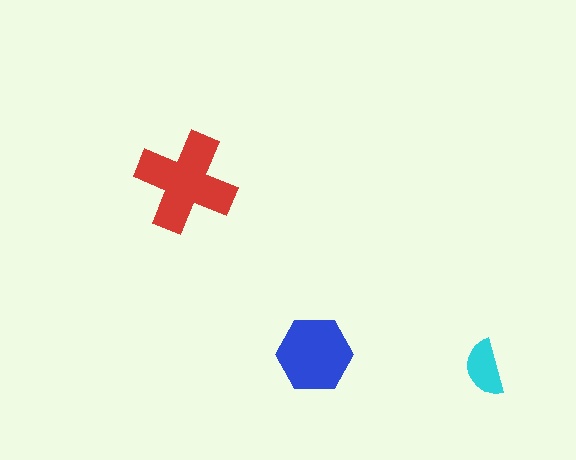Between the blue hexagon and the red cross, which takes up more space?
The red cross.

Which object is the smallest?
The cyan semicircle.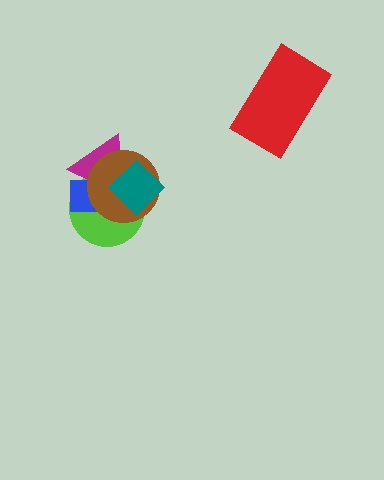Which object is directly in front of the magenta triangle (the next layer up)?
The brown circle is directly in front of the magenta triangle.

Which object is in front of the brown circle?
The teal diamond is in front of the brown circle.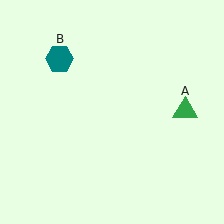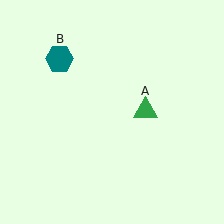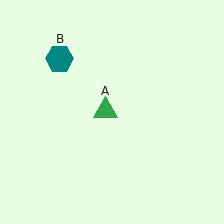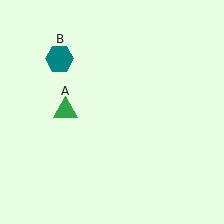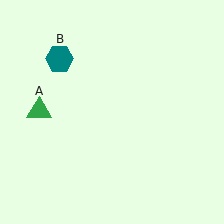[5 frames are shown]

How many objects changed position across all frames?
1 object changed position: green triangle (object A).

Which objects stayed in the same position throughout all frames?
Teal hexagon (object B) remained stationary.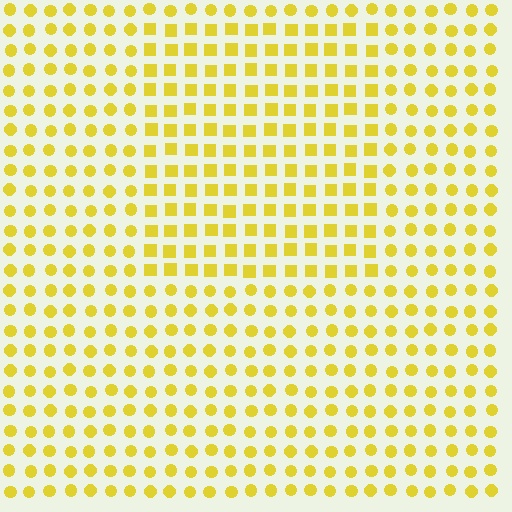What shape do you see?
I see a rectangle.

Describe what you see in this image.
The image is filled with small yellow elements arranged in a uniform grid. A rectangle-shaped region contains squares, while the surrounding area contains circles. The boundary is defined purely by the change in element shape.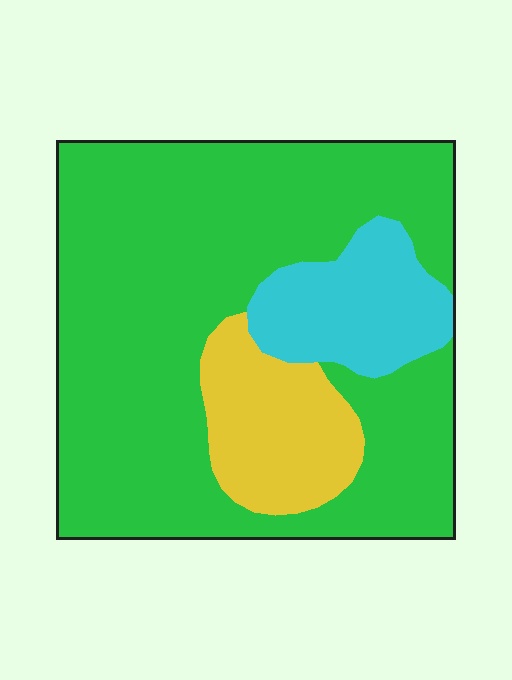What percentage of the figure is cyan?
Cyan covers around 15% of the figure.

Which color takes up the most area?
Green, at roughly 70%.